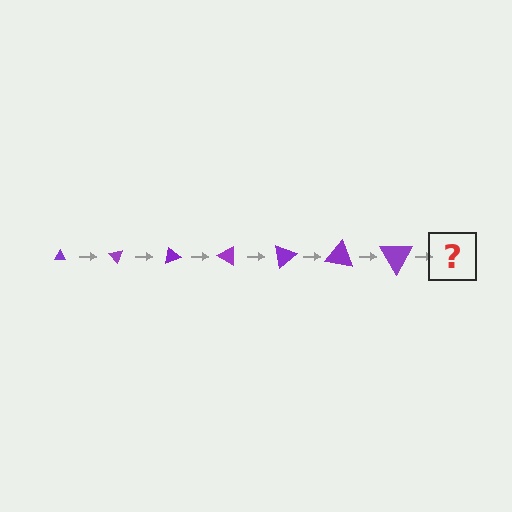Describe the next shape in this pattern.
It should be a triangle, larger than the previous one and rotated 350 degrees from the start.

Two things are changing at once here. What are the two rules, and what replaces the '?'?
The two rules are that the triangle grows larger each step and it rotates 50 degrees each step. The '?' should be a triangle, larger than the previous one and rotated 350 degrees from the start.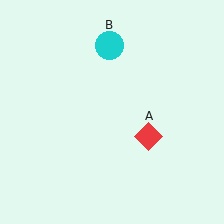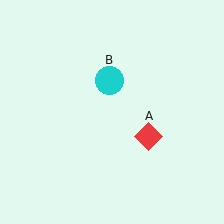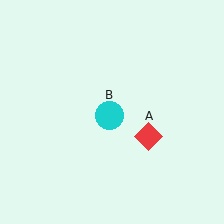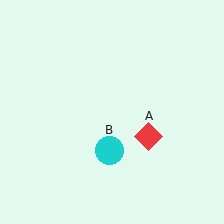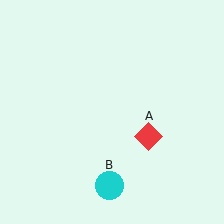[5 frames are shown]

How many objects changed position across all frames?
1 object changed position: cyan circle (object B).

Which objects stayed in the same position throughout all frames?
Red diamond (object A) remained stationary.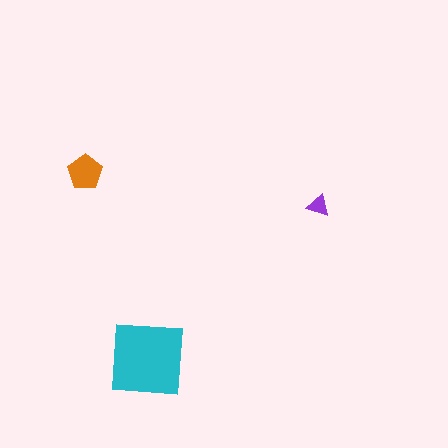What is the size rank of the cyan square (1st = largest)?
1st.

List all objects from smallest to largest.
The purple triangle, the orange pentagon, the cyan square.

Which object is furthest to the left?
The orange pentagon is leftmost.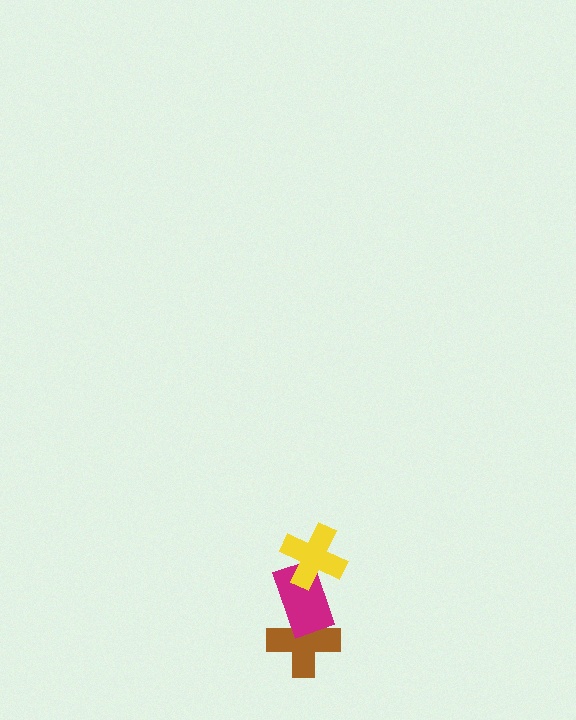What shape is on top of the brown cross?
The magenta rectangle is on top of the brown cross.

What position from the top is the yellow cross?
The yellow cross is 1st from the top.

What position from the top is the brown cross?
The brown cross is 3rd from the top.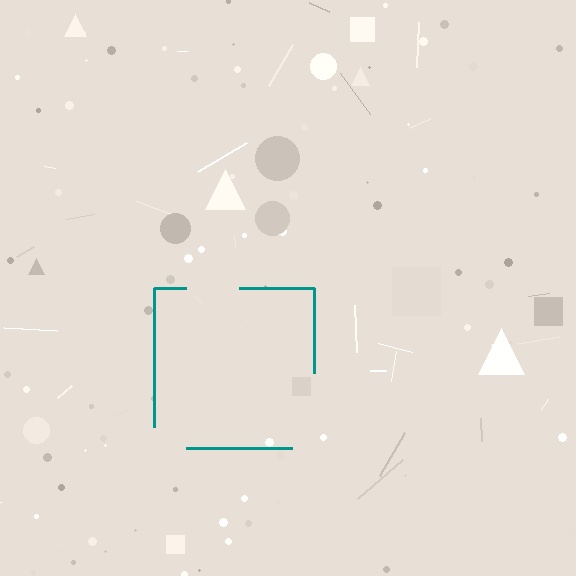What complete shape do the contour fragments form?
The contour fragments form a square.